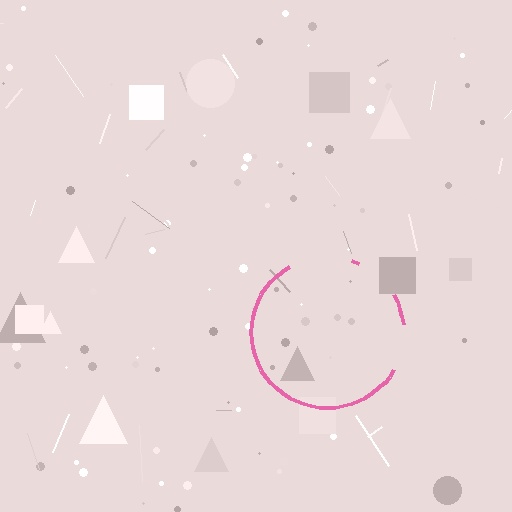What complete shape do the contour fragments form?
The contour fragments form a circle.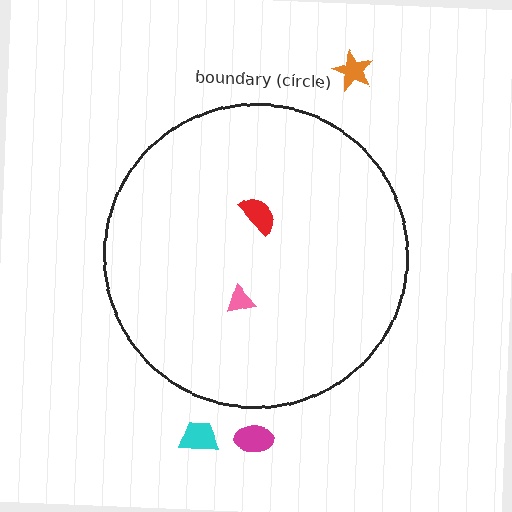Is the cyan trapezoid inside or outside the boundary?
Outside.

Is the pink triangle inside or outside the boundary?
Inside.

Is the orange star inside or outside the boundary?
Outside.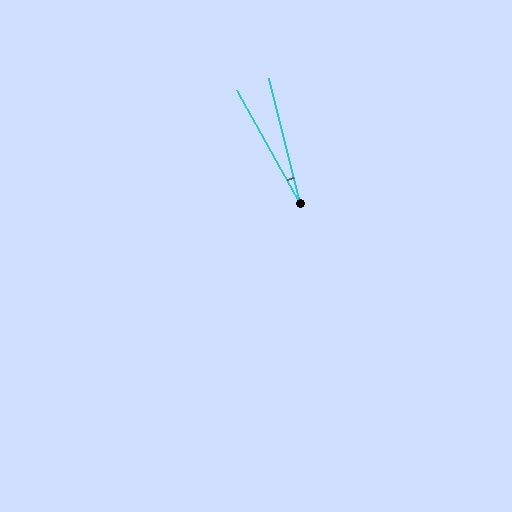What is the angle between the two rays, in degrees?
Approximately 15 degrees.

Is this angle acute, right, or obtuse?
It is acute.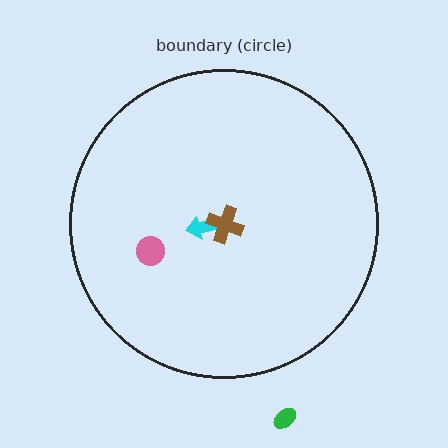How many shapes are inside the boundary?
3 inside, 1 outside.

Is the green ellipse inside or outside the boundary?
Outside.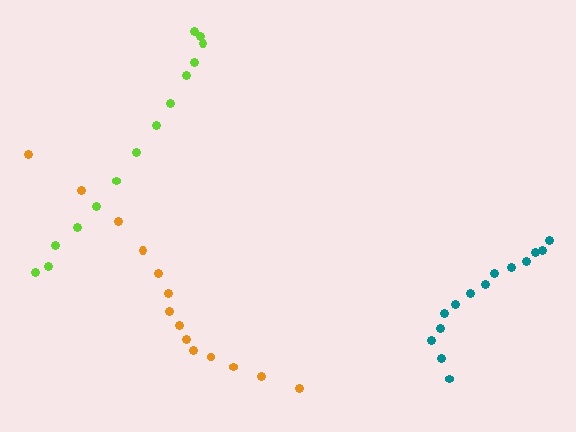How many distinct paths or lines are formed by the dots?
There are 3 distinct paths.